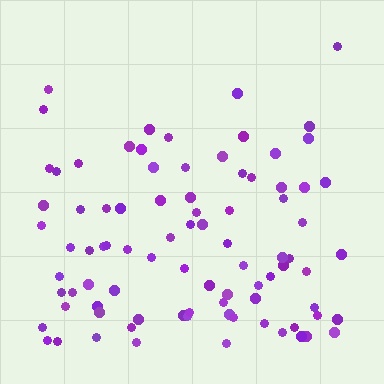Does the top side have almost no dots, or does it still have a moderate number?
Still a moderate number, just noticeably fewer than the bottom.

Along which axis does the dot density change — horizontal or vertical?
Vertical.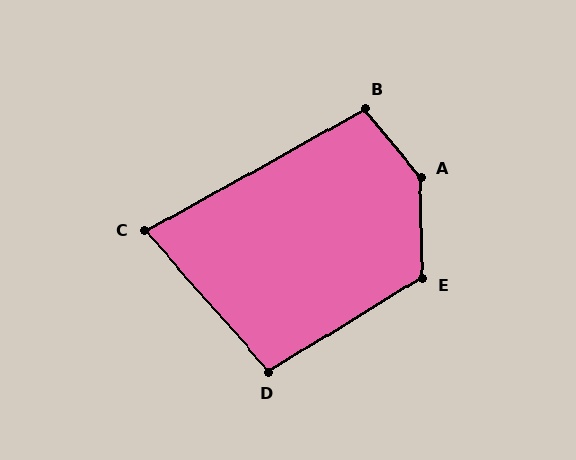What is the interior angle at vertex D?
Approximately 100 degrees (obtuse).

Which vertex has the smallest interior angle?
C, at approximately 78 degrees.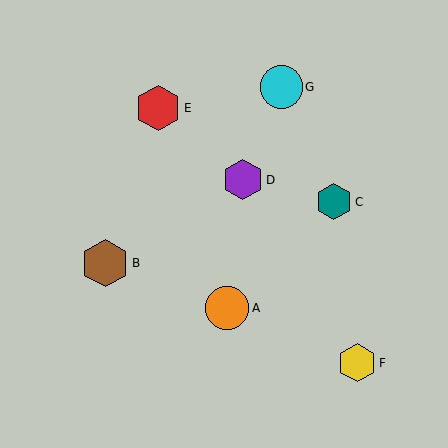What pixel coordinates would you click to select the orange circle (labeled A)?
Click at (227, 308) to select the orange circle A.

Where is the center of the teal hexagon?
The center of the teal hexagon is at (334, 202).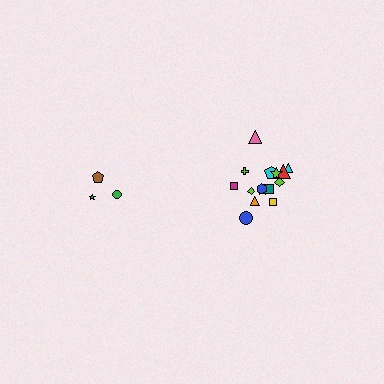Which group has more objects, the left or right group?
The right group.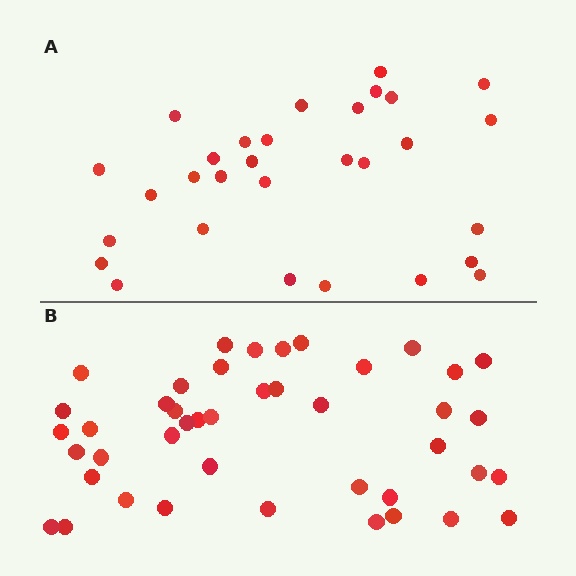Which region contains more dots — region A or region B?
Region B (the bottom region) has more dots.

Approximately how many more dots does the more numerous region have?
Region B has approximately 15 more dots than region A.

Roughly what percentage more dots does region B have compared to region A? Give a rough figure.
About 45% more.